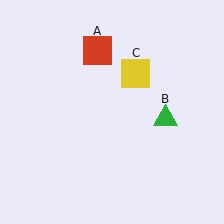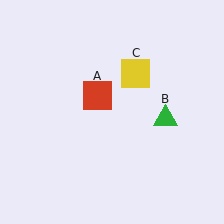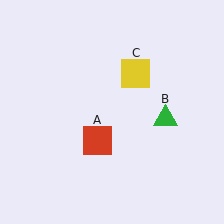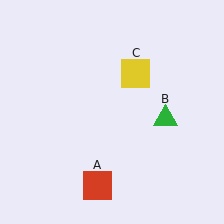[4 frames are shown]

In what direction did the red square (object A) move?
The red square (object A) moved down.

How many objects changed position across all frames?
1 object changed position: red square (object A).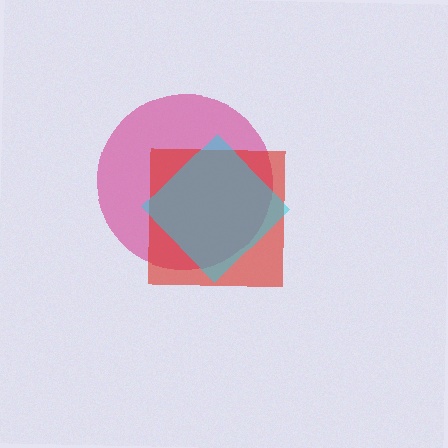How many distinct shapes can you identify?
There are 3 distinct shapes: a magenta circle, a red square, a cyan diamond.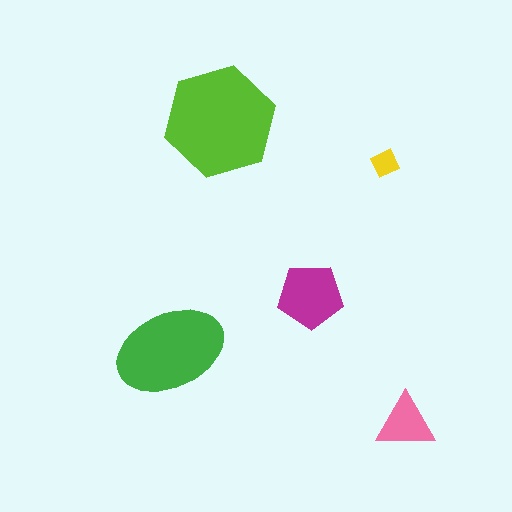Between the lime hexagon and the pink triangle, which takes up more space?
The lime hexagon.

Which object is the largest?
The lime hexagon.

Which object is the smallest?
The yellow diamond.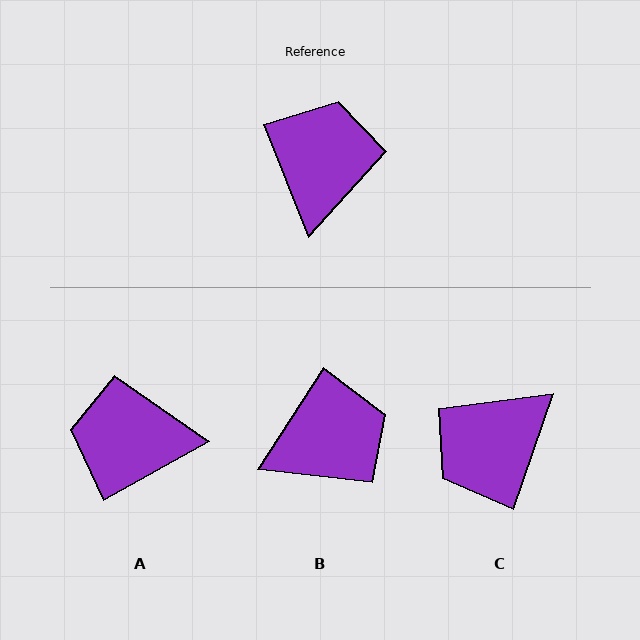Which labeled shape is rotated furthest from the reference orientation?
C, about 140 degrees away.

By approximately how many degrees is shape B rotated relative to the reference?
Approximately 54 degrees clockwise.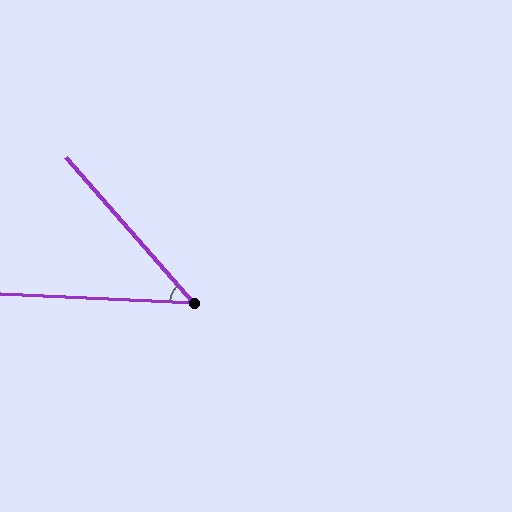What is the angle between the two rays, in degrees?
Approximately 46 degrees.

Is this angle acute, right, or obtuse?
It is acute.